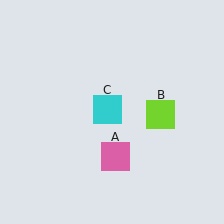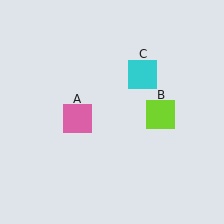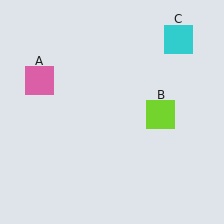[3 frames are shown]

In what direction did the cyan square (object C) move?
The cyan square (object C) moved up and to the right.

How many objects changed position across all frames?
2 objects changed position: pink square (object A), cyan square (object C).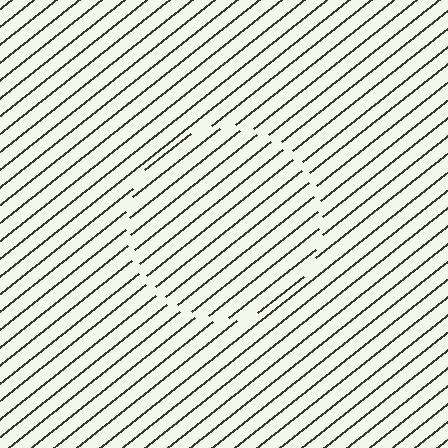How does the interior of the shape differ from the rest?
The interior of the shape contains the same grating, shifted by half a period — the contour is defined by the phase discontinuity where line-ends from the inner and outer gratings abut.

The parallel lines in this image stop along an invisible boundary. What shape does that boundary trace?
An illusory circle. The interior of the shape contains the same grating, shifted by half a period — the contour is defined by the phase discontinuity where line-ends from the inner and outer gratings abut.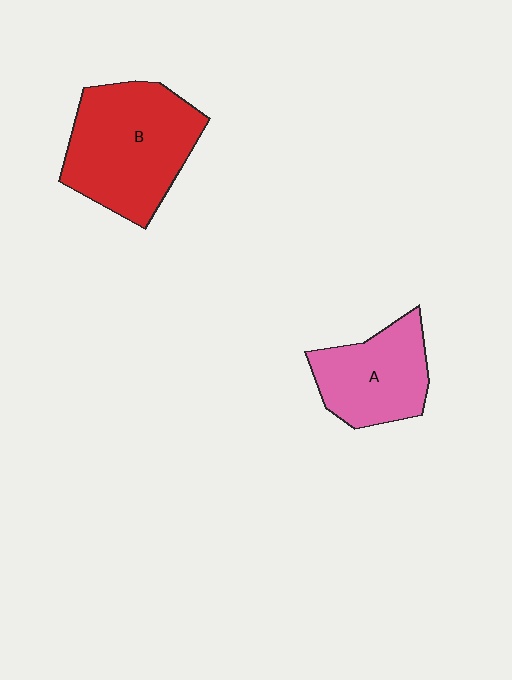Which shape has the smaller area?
Shape A (pink).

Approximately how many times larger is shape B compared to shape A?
Approximately 1.5 times.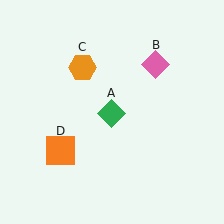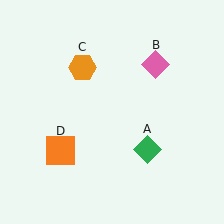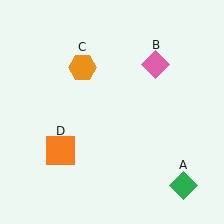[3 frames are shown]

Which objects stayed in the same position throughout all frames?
Pink diamond (object B) and orange hexagon (object C) and orange square (object D) remained stationary.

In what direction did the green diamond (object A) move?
The green diamond (object A) moved down and to the right.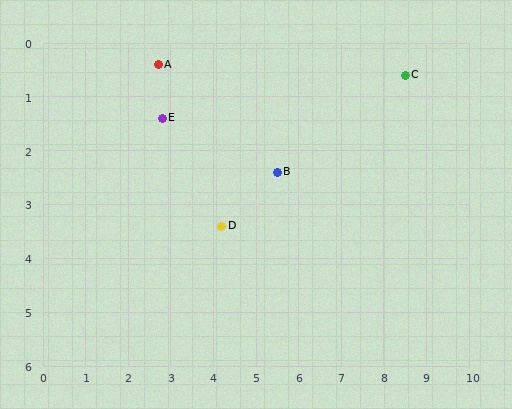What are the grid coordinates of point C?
Point C is at approximately (8.5, 0.6).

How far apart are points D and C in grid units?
Points D and C are about 5.1 grid units apart.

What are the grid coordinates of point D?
Point D is at approximately (4.2, 3.4).